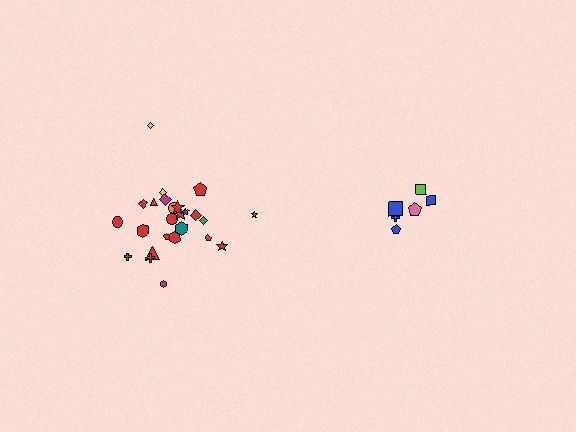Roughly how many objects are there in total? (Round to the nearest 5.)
Roughly 30 objects in total.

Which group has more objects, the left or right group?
The left group.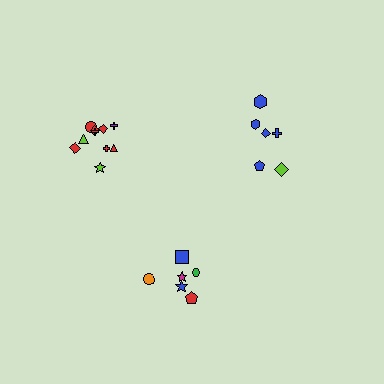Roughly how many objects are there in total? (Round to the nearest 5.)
Roughly 20 objects in total.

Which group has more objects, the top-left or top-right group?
The top-left group.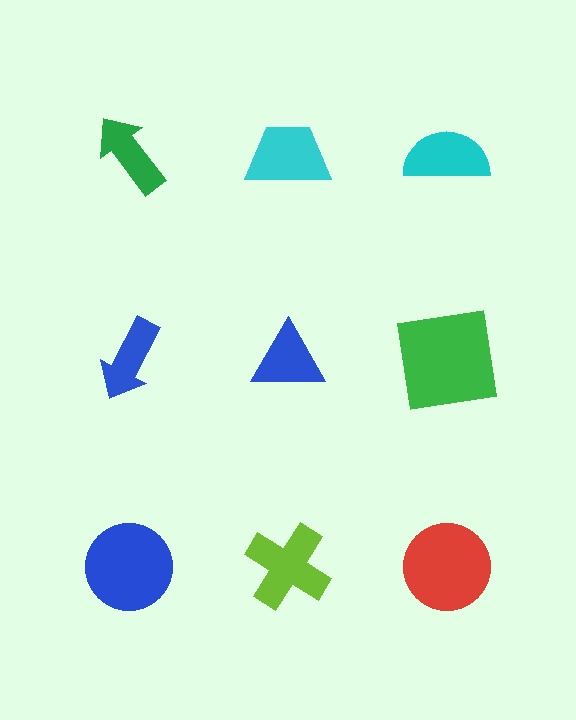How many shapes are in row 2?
3 shapes.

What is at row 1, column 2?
A cyan trapezoid.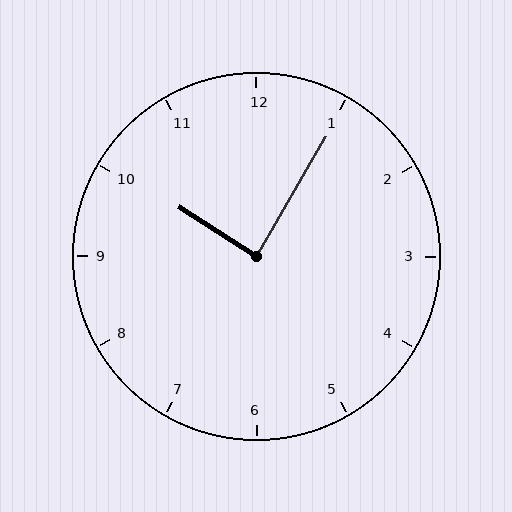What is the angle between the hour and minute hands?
Approximately 88 degrees.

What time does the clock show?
10:05.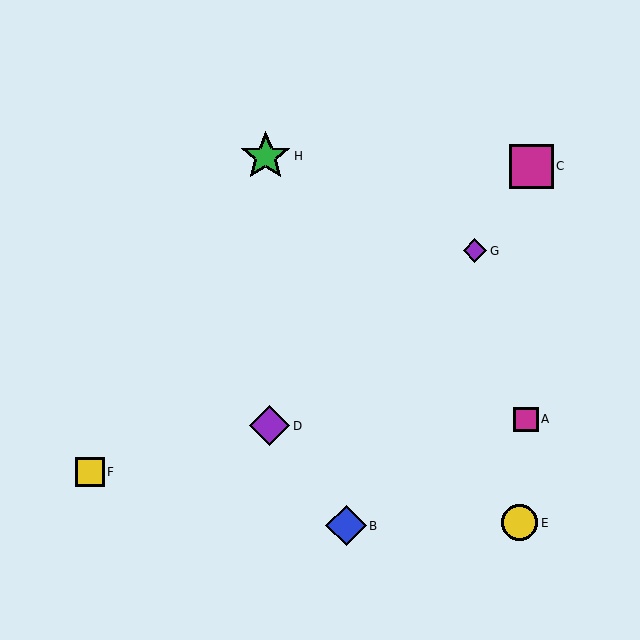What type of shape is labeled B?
Shape B is a blue diamond.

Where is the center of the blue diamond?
The center of the blue diamond is at (346, 526).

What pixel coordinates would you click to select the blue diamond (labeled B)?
Click at (346, 526) to select the blue diamond B.